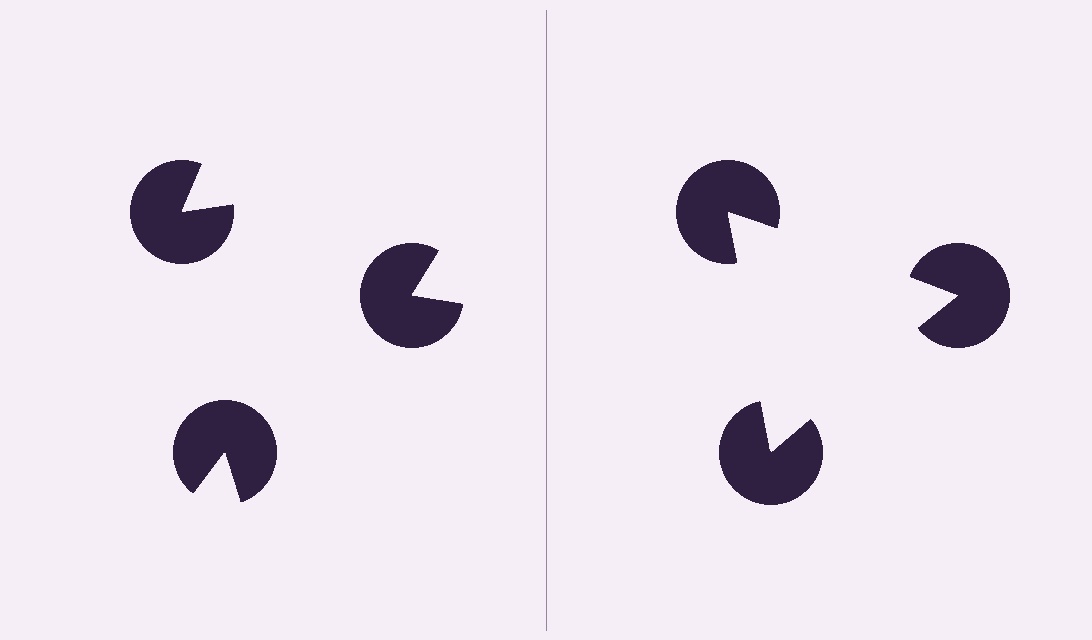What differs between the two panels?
The pac-man discs are positioned identically on both sides; only the wedge orientations differ. On the right they align to a triangle; on the left they are misaligned.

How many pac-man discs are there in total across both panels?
6 — 3 on each side.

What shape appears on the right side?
An illusory triangle.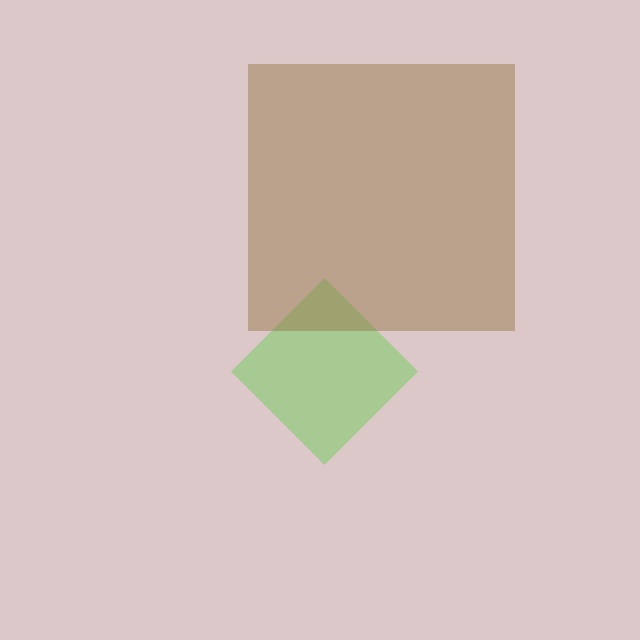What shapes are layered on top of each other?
The layered shapes are: a lime diamond, a brown square.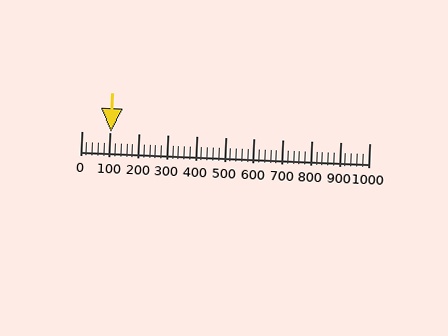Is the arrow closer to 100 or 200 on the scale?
The arrow is closer to 100.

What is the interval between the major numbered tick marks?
The major tick marks are spaced 100 units apart.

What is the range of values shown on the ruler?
The ruler shows values from 0 to 1000.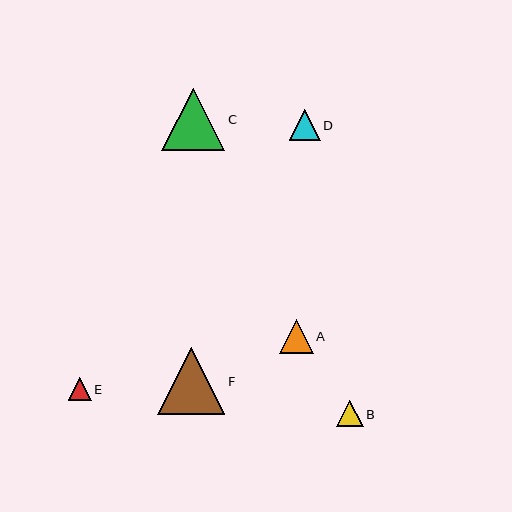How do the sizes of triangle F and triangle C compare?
Triangle F and triangle C are approximately the same size.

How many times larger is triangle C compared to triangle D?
Triangle C is approximately 2.0 times the size of triangle D.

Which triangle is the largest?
Triangle F is the largest with a size of approximately 67 pixels.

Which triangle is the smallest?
Triangle E is the smallest with a size of approximately 23 pixels.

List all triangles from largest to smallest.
From largest to smallest: F, C, A, D, B, E.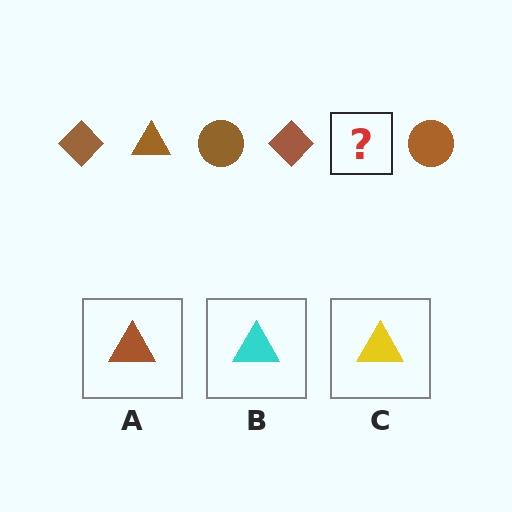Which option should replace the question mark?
Option A.